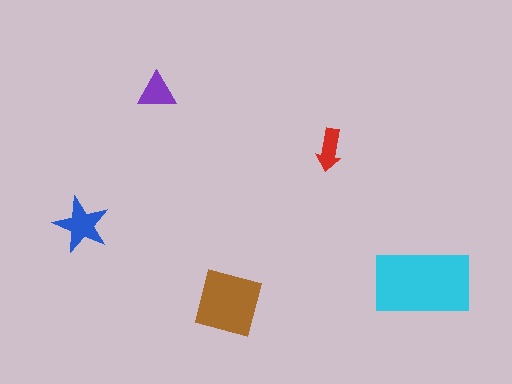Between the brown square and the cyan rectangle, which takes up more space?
The cyan rectangle.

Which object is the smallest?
The red arrow.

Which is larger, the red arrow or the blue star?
The blue star.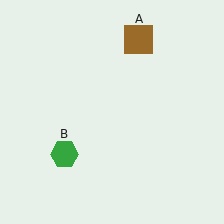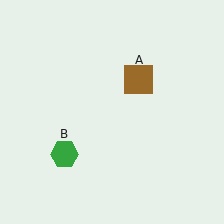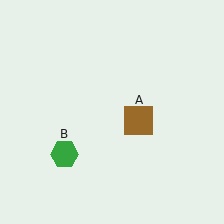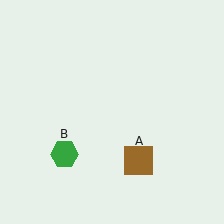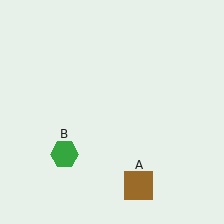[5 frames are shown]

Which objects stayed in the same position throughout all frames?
Green hexagon (object B) remained stationary.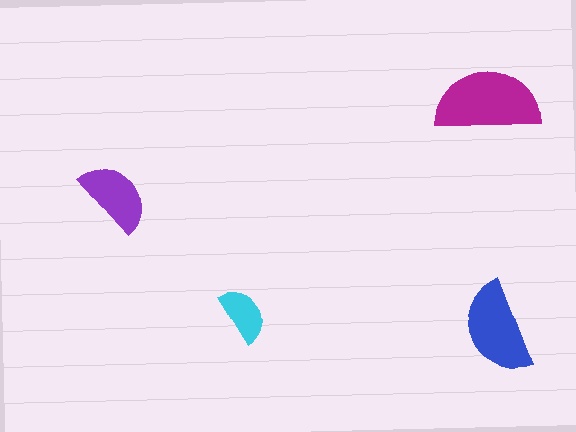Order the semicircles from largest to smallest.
the magenta one, the blue one, the purple one, the cyan one.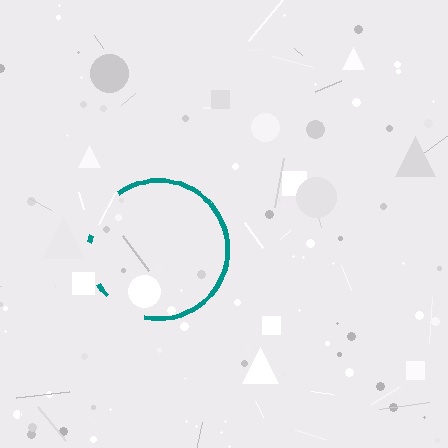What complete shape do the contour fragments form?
The contour fragments form a circle.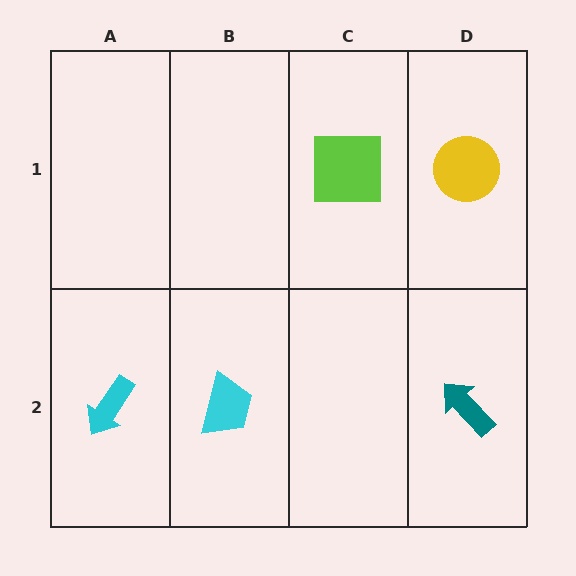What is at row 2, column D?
A teal arrow.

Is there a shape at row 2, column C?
No, that cell is empty.